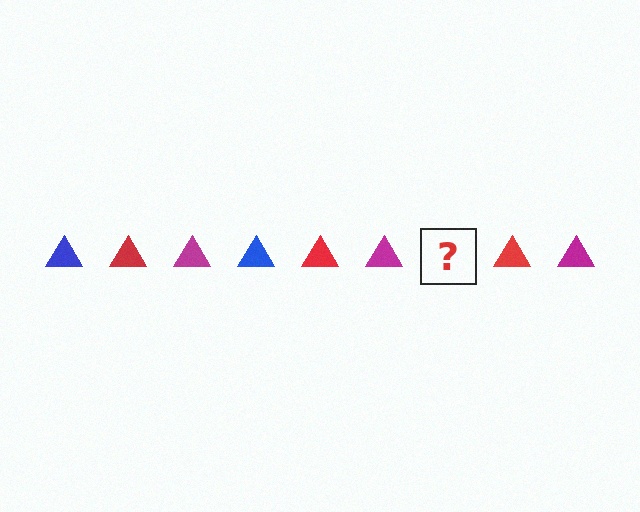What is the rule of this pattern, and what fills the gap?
The rule is that the pattern cycles through blue, red, magenta triangles. The gap should be filled with a blue triangle.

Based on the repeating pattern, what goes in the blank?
The blank should be a blue triangle.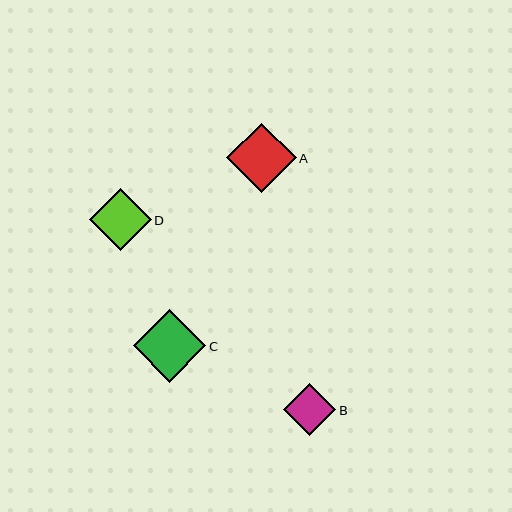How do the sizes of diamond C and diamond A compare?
Diamond C and diamond A are approximately the same size.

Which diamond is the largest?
Diamond C is the largest with a size of approximately 72 pixels.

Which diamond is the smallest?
Diamond B is the smallest with a size of approximately 52 pixels.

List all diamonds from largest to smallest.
From largest to smallest: C, A, D, B.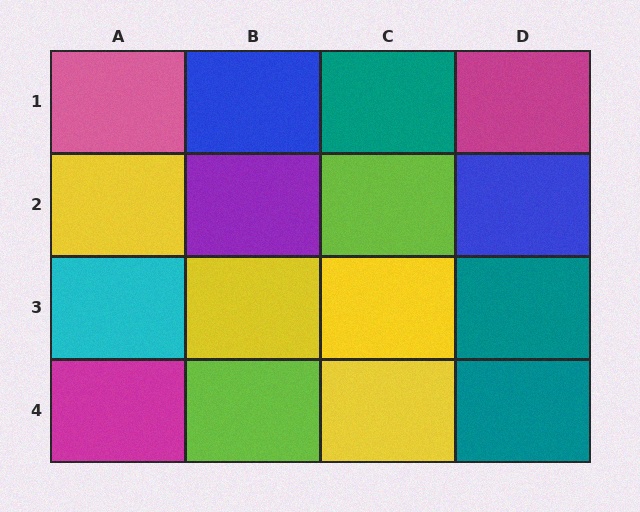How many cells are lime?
2 cells are lime.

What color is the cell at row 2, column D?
Blue.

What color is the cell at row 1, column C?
Teal.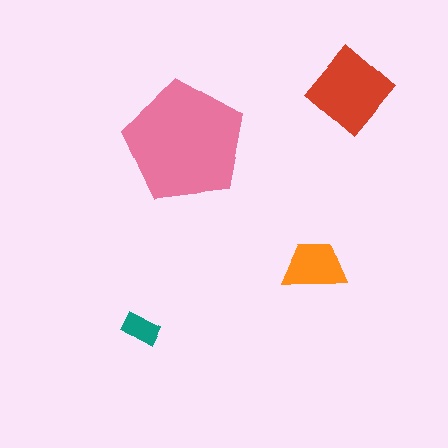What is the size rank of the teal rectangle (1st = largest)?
4th.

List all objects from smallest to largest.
The teal rectangle, the orange trapezoid, the red diamond, the pink pentagon.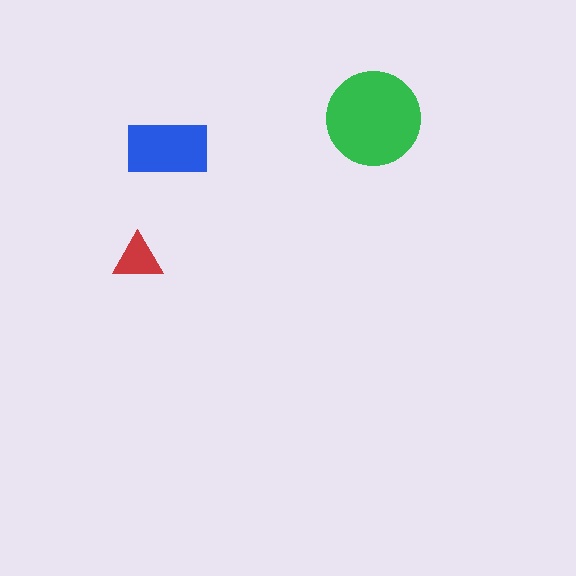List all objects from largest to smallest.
The green circle, the blue rectangle, the red triangle.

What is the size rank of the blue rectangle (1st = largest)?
2nd.